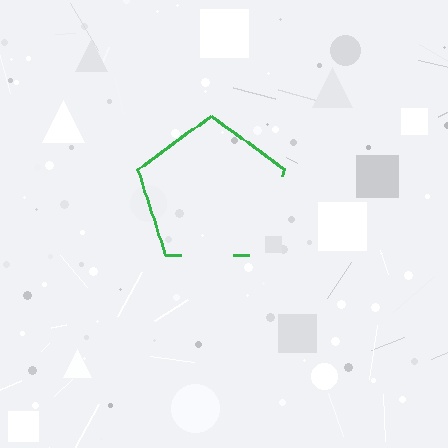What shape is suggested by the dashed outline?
The dashed outline suggests a pentagon.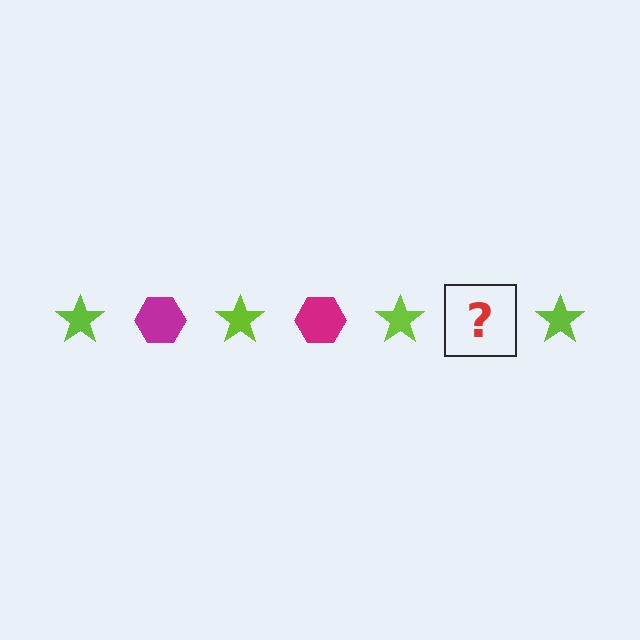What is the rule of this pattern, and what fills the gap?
The rule is that the pattern alternates between lime star and magenta hexagon. The gap should be filled with a magenta hexagon.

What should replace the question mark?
The question mark should be replaced with a magenta hexagon.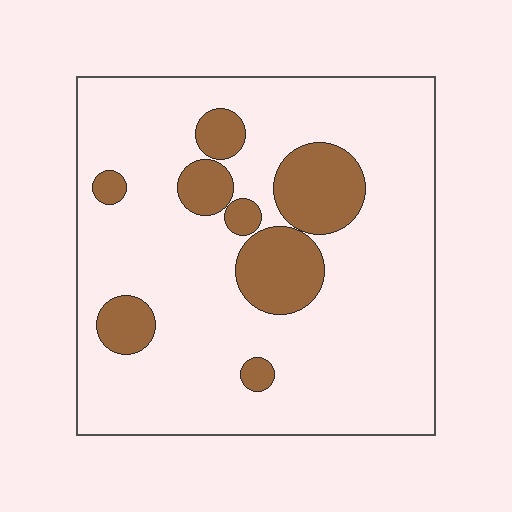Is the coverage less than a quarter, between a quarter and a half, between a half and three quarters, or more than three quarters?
Less than a quarter.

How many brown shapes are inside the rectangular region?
8.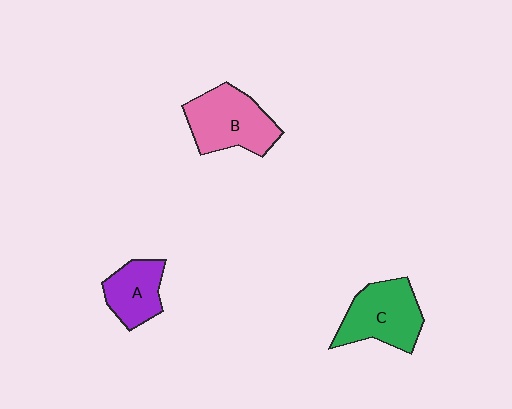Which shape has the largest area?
Shape B (pink).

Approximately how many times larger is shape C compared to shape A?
Approximately 1.4 times.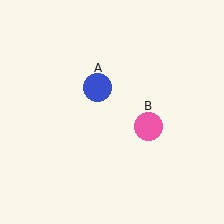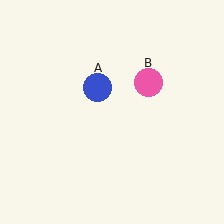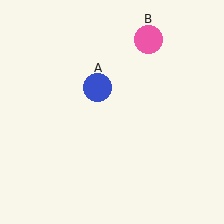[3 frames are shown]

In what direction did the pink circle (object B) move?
The pink circle (object B) moved up.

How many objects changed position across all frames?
1 object changed position: pink circle (object B).